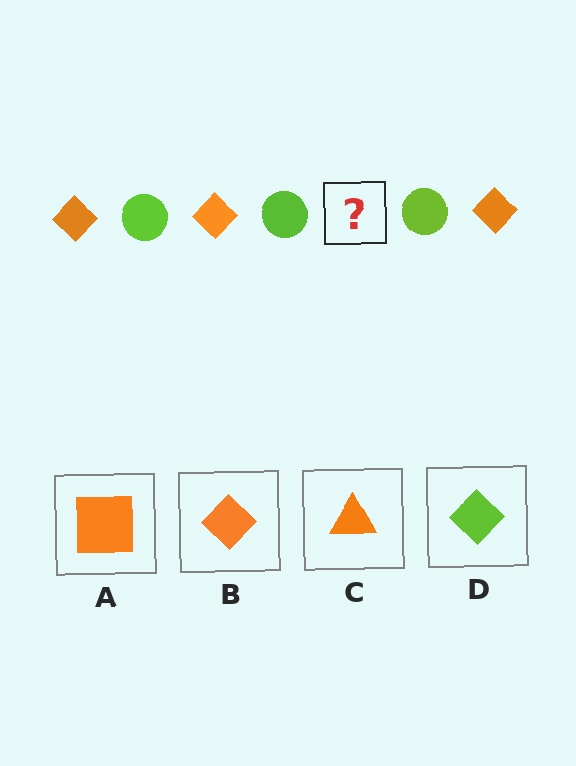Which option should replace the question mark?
Option B.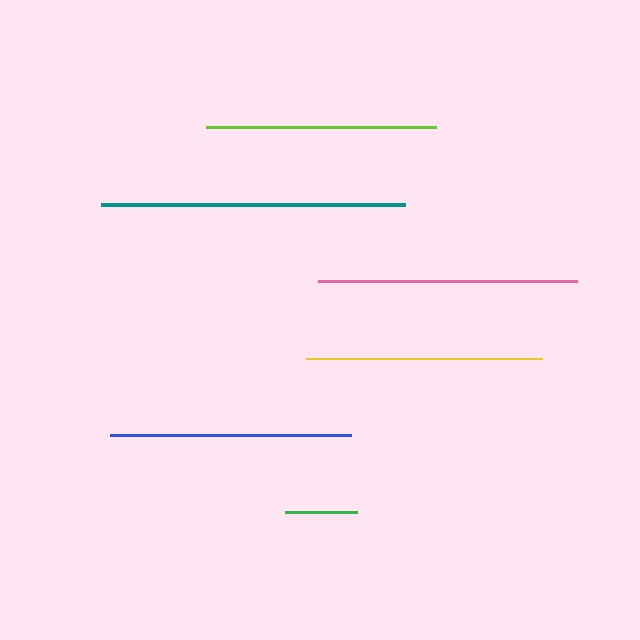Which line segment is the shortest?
The green line is the shortest at approximately 72 pixels.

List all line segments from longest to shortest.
From longest to shortest: teal, pink, blue, yellow, lime, green.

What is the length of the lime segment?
The lime segment is approximately 229 pixels long.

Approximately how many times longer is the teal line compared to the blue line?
The teal line is approximately 1.3 times the length of the blue line.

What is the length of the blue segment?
The blue segment is approximately 241 pixels long.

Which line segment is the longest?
The teal line is the longest at approximately 304 pixels.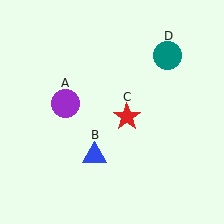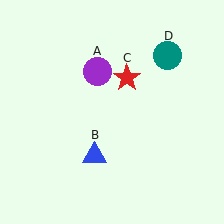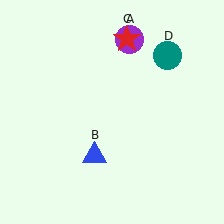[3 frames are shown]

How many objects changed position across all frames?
2 objects changed position: purple circle (object A), red star (object C).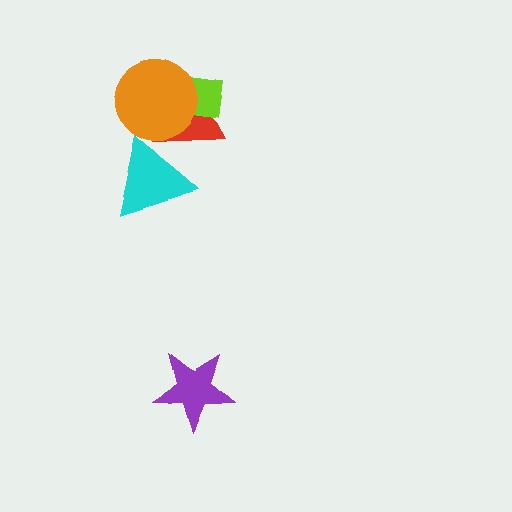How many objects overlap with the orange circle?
2 objects overlap with the orange circle.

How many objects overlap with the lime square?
2 objects overlap with the lime square.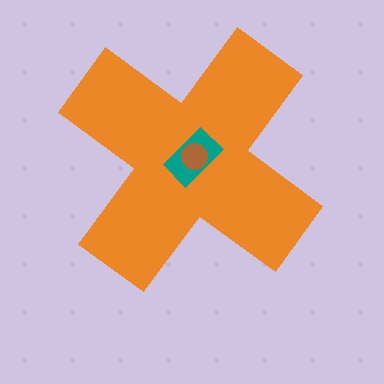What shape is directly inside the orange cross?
The teal rectangle.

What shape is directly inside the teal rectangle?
The brown circle.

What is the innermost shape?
The brown circle.